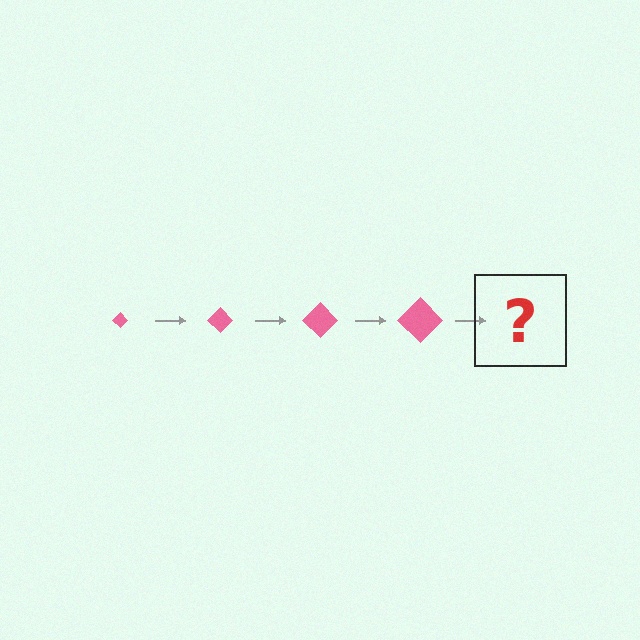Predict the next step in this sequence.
The next step is a pink diamond, larger than the previous one.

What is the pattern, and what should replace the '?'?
The pattern is that the diamond gets progressively larger each step. The '?' should be a pink diamond, larger than the previous one.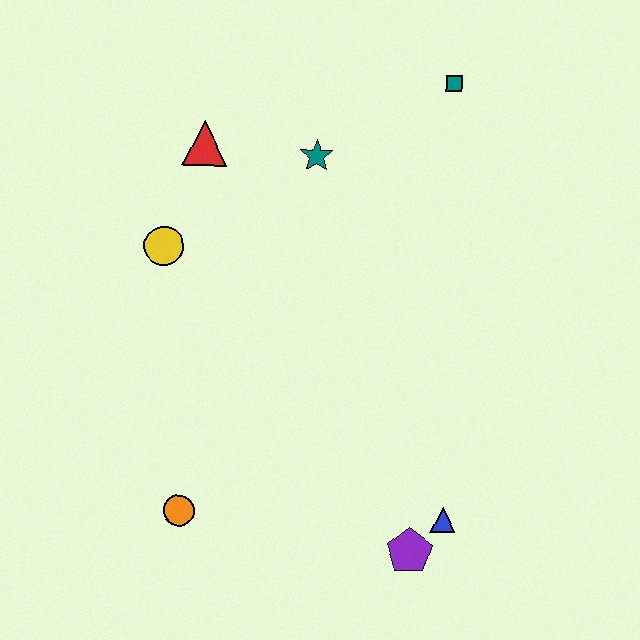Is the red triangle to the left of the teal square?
Yes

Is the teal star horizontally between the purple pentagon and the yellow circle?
Yes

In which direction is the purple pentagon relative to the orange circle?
The purple pentagon is to the right of the orange circle.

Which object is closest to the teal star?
The red triangle is closest to the teal star.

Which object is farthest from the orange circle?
The teal square is farthest from the orange circle.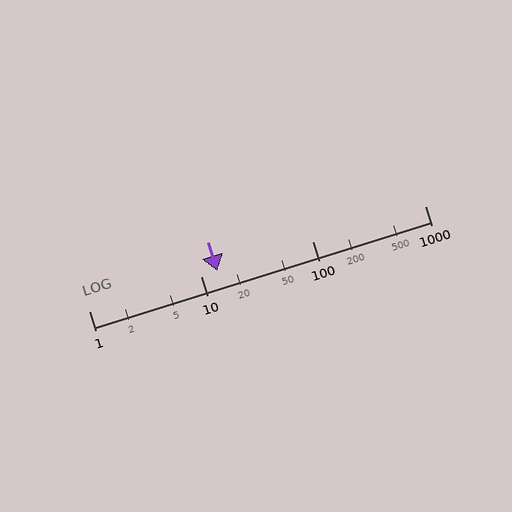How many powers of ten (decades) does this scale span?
The scale spans 3 decades, from 1 to 1000.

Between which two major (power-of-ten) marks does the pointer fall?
The pointer is between 10 and 100.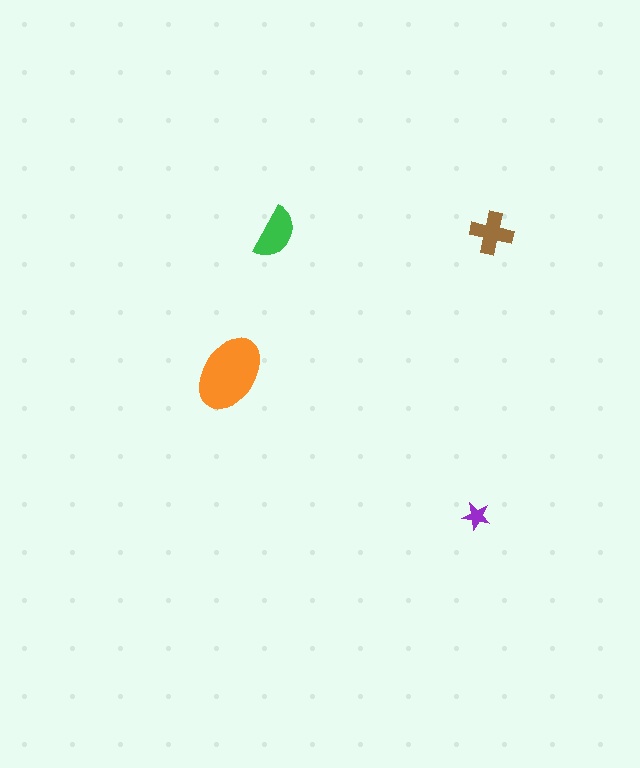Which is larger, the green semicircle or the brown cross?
The green semicircle.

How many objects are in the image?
There are 4 objects in the image.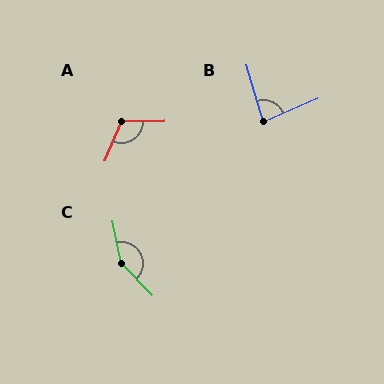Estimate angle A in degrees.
Approximately 113 degrees.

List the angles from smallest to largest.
B (83°), A (113°), C (147°).